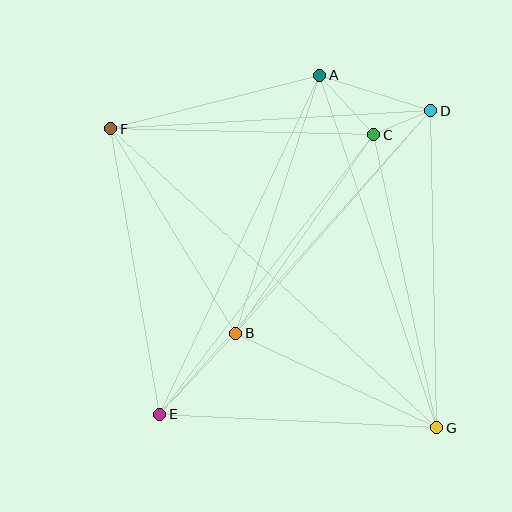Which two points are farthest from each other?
Points F and G are farthest from each other.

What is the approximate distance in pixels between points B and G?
The distance between B and G is approximately 222 pixels.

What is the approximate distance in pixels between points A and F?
The distance between A and F is approximately 216 pixels.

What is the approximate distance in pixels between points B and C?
The distance between B and C is approximately 242 pixels.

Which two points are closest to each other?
Points C and D are closest to each other.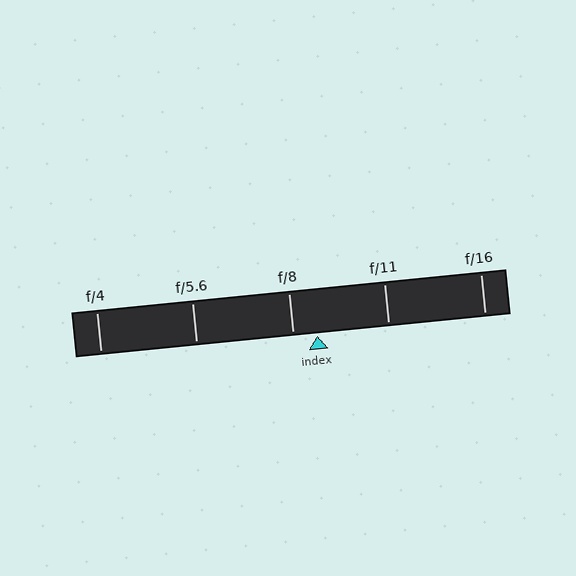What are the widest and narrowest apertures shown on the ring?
The widest aperture shown is f/4 and the narrowest is f/16.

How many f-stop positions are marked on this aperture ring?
There are 5 f-stop positions marked.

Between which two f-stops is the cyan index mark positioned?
The index mark is between f/8 and f/11.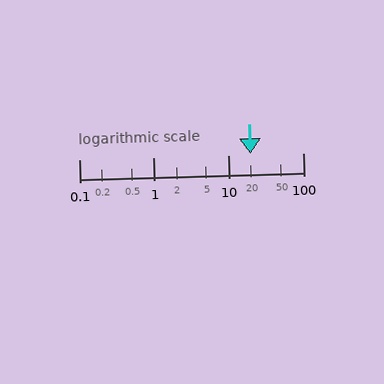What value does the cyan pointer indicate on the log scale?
The pointer indicates approximately 20.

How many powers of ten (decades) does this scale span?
The scale spans 3 decades, from 0.1 to 100.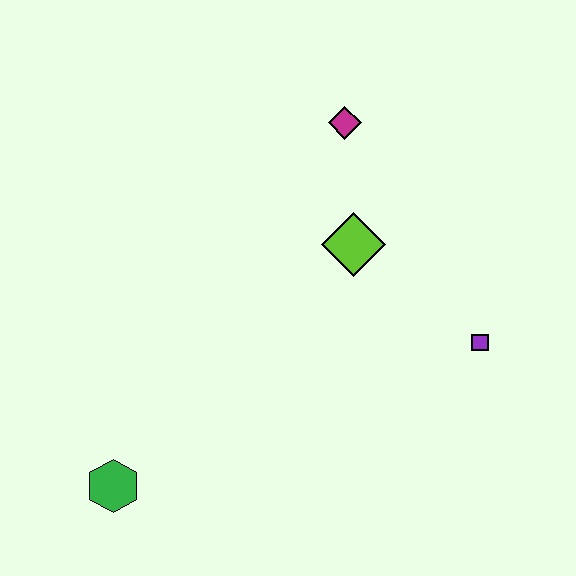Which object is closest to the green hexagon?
The lime diamond is closest to the green hexagon.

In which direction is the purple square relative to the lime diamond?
The purple square is to the right of the lime diamond.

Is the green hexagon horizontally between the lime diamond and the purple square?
No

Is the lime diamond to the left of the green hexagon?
No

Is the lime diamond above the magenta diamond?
No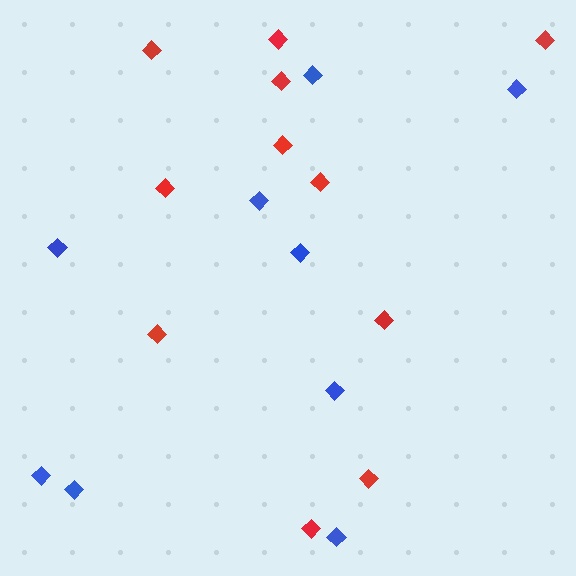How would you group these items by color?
There are 2 groups: one group of red diamonds (11) and one group of blue diamonds (9).